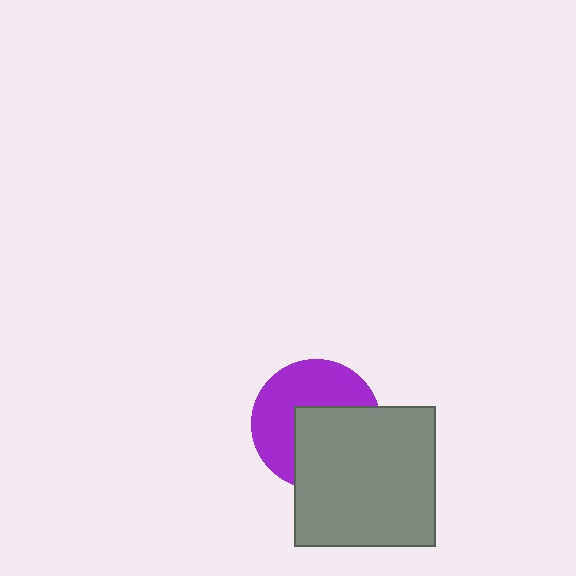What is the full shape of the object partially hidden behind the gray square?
The partially hidden object is a purple circle.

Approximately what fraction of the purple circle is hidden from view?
Roughly 48% of the purple circle is hidden behind the gray square.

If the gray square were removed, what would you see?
You would see the complete purple circle.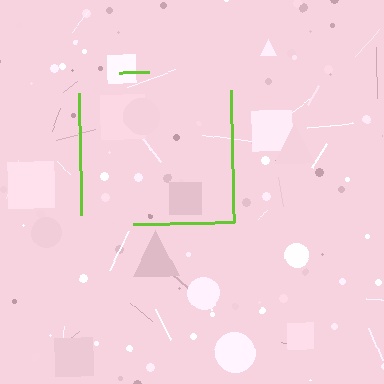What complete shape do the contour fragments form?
The contour fragments form a square.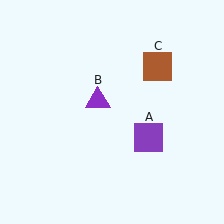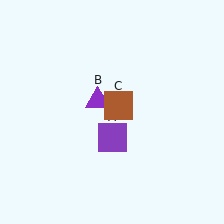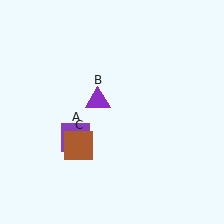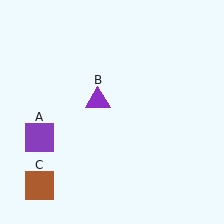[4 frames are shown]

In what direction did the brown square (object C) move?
The brown square (object C) moved down and to the left.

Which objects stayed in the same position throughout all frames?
Purple triangle (object B) remained stationary.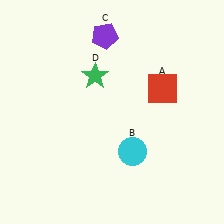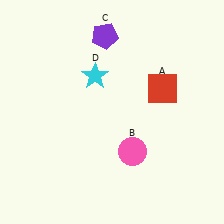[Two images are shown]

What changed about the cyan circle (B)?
In Image 1, B is cyan. In Image 2, it changed to pink.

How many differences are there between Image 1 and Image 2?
There are 2 differences between the two images.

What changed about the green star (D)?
In Image 1, D is green. In Image 2, it changed to cyan.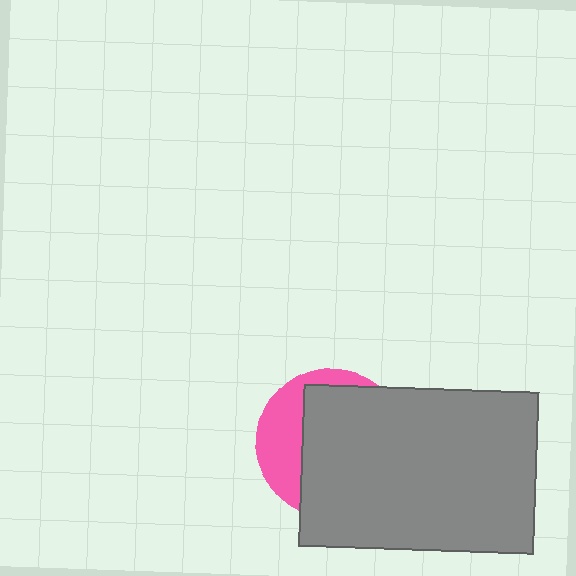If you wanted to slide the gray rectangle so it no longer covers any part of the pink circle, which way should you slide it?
Slide it right — that is the most direct way to separate the two shapes.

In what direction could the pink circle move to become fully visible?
The pink circle could move left. That would shift it out from behind the gray rectangle entirely.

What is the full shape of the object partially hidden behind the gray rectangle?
The partially hidden object is a pink circle.